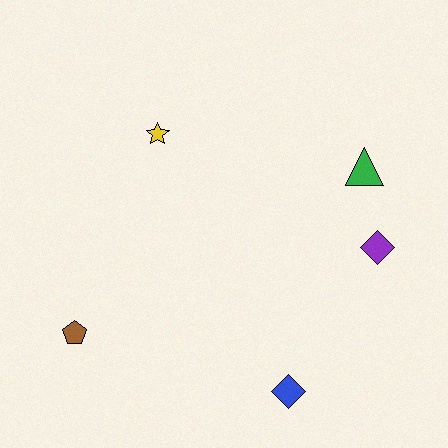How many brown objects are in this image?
There is 1 brown object.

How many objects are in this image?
There are 5 objects.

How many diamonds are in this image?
There are 2 diamonds.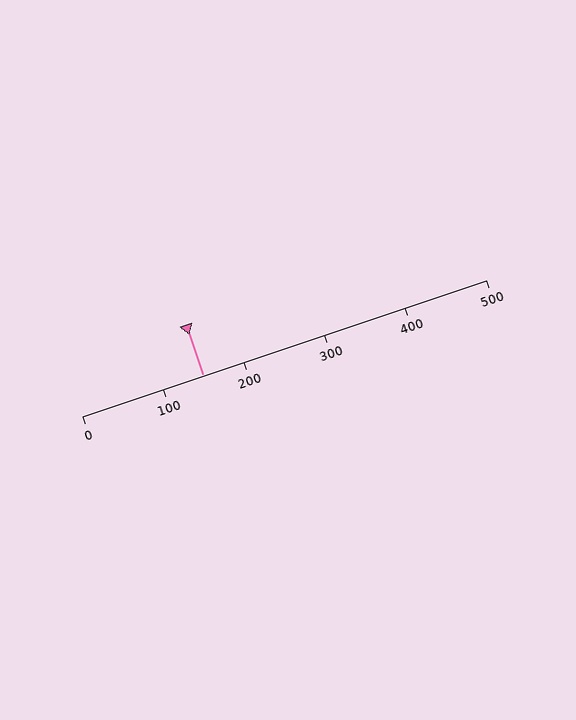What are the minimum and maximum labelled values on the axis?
The axis runs from 0 to 500.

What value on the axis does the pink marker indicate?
The marker indicates approximately 150.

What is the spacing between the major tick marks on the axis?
The major ticks are spaced 100 apart.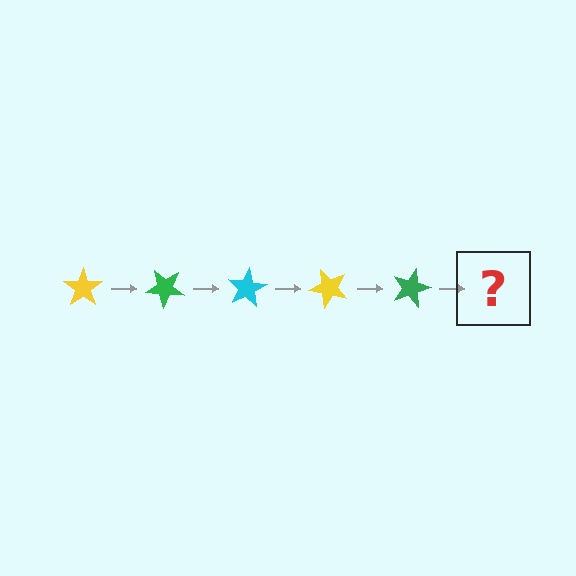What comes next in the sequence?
The next element should be a cyan star, rotated 200 degrees from the start.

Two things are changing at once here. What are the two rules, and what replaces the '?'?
The two rules are that it rotates 40 degrees each step and the color cycles through yellow, green, and cyan. The '?' should be a cyan star, rotated 200 degrees from the start.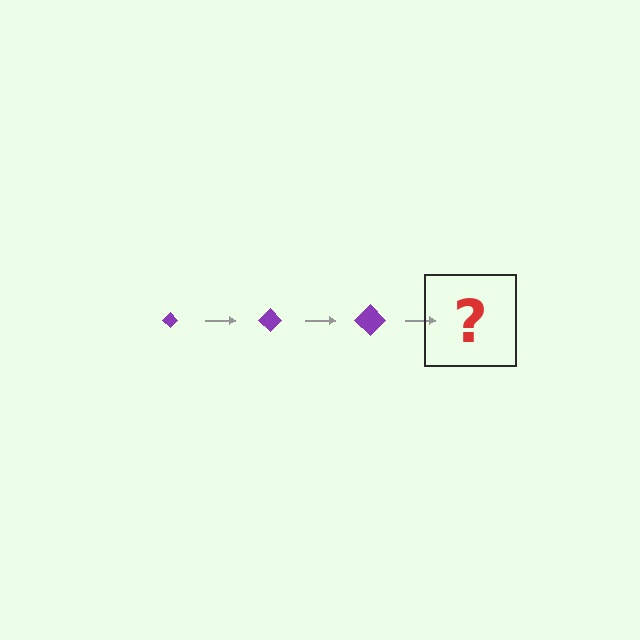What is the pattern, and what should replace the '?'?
The pattern is that the diamond gets progressively larger each step. The '?' should be a purple diamond, larger than the previous one.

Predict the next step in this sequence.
The next step is a purple diamond, larger than the previous one.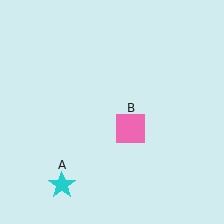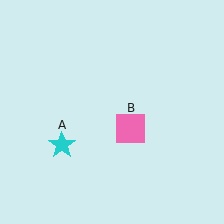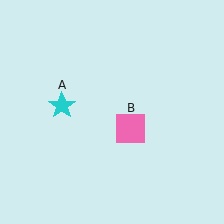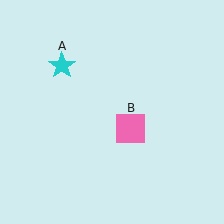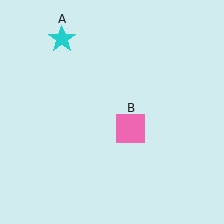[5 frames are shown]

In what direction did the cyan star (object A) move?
The cyan star (object A) moved up.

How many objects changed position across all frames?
1 object changed position: cyan star (object A).